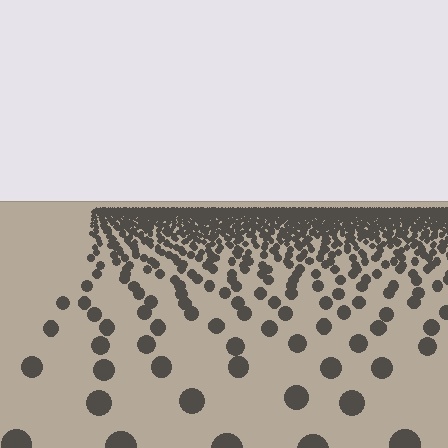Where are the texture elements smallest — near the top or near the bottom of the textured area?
Near the top.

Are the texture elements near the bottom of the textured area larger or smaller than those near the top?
Larger. Near the bottom, elements are closer to the viewer and appear at a bigger on-screen size.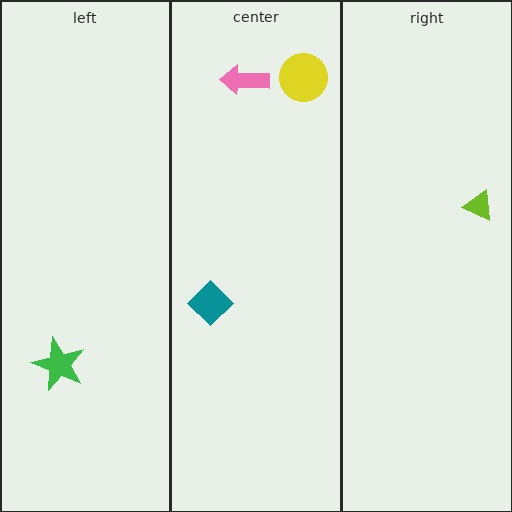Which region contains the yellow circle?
The center region.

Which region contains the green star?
The left region.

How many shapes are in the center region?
3.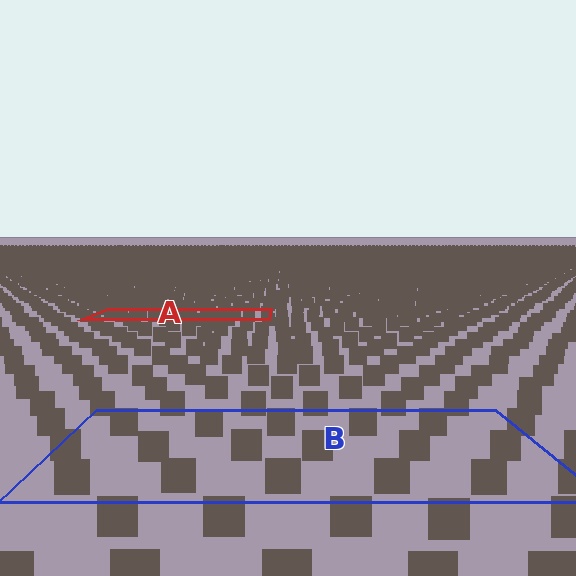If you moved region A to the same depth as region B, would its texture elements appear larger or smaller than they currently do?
They would appear larger. At a closer depth, the same texture elements are projected at a bigger on-screen size.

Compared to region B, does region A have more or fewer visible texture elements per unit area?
Region A has more texture elements per unit area — they are packed more densely because it is farther away.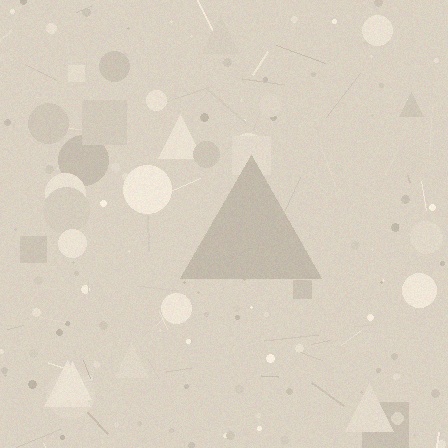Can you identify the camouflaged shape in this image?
The camouflaged shape is a triangle.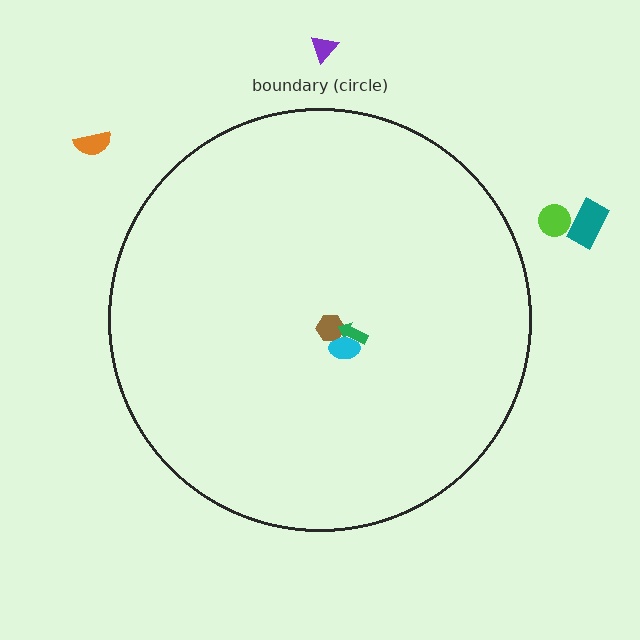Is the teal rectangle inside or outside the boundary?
Outside.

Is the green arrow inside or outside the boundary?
Inside.